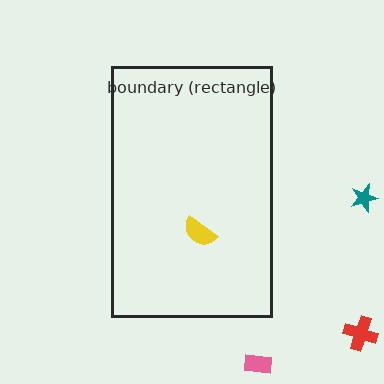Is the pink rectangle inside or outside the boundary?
Outside.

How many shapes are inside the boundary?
1 inside, 3 outside.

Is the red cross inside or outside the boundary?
Outside.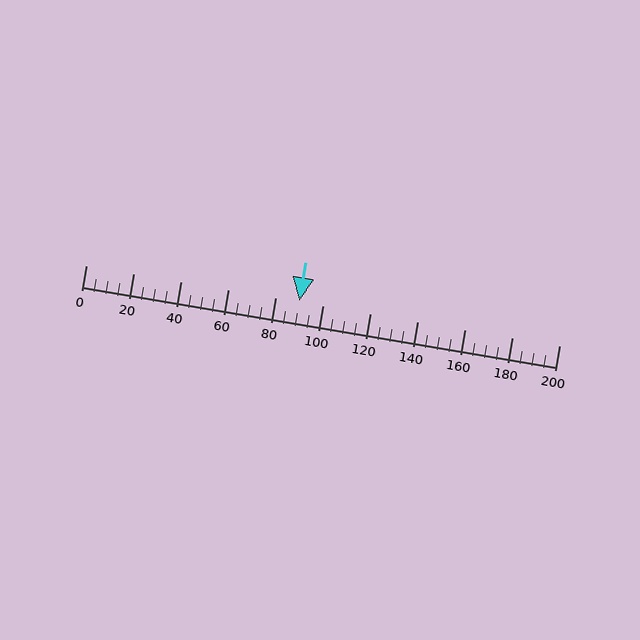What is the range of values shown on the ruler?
The ruler shows values from 0 to 200.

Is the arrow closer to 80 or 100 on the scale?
The arrow is closer to 100.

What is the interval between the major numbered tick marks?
The major tick marks are spaced 20 units apart.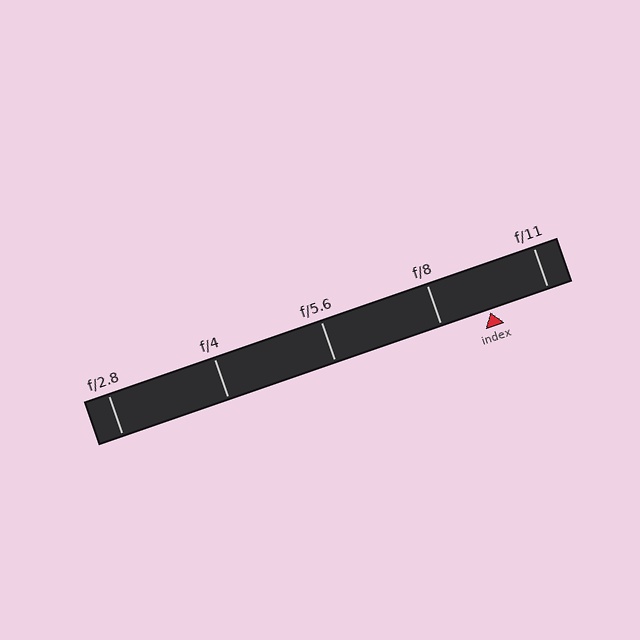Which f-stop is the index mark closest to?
The index mark is closest to f/8.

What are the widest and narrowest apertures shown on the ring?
The widest aperture shown is f/2.8 and the narrowest is f/11.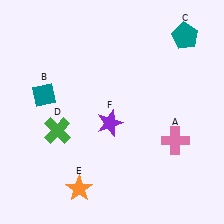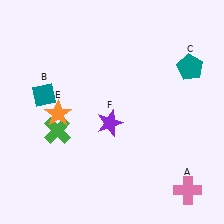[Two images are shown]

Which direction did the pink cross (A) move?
The pink cross (A) moved down.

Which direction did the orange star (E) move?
The orange star (E) moved up.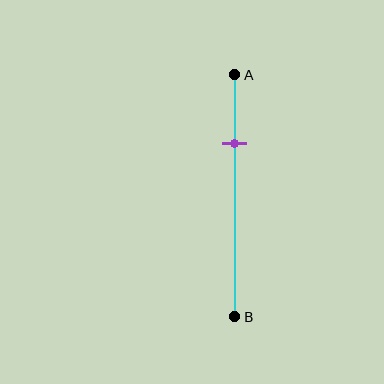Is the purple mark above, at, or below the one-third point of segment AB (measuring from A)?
The purple mark is above the one-third point of segment AB.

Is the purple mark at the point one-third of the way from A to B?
No, the mark is at about 30% from A, not at the 33% one-third point.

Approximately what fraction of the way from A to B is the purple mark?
The purple mark is approximately 30% of the way from A to B.